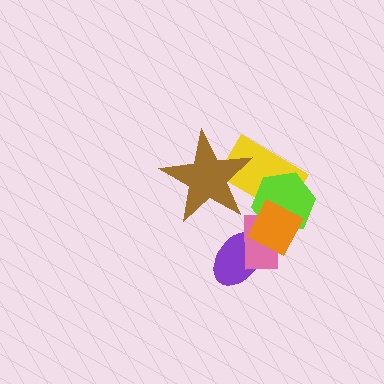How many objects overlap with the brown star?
1 object overlaps with the brown star.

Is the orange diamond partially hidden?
No, no other shape covers it.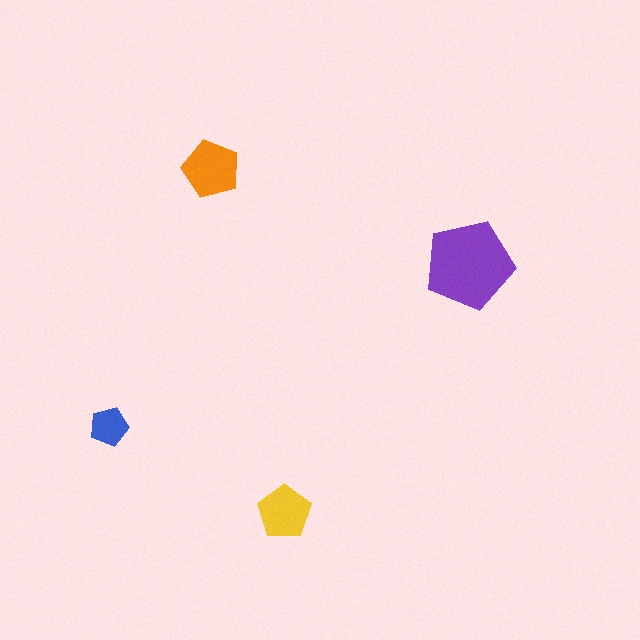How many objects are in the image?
There are 4 objects in the image.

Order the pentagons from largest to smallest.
the purple one, the orange one, the yellow one, the blue one.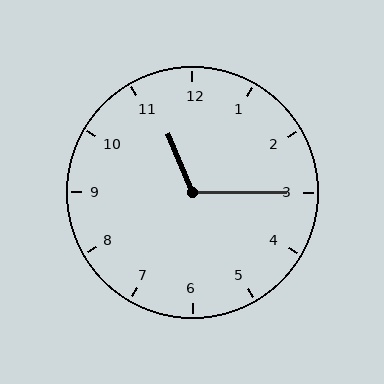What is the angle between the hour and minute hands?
Approximately 112 degrees.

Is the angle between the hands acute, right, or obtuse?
It is obtuse.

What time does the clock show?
11:15.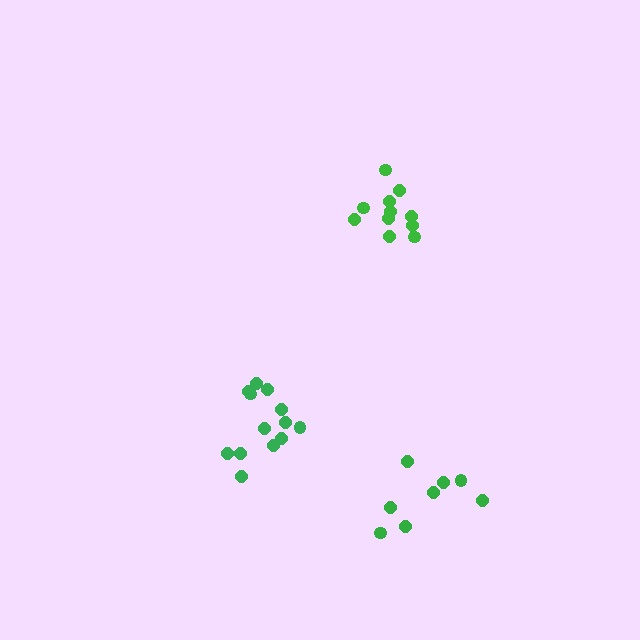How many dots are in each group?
Group 1: 11 dots, Group 2: 13 dots, Group 3: 8 dots (32 total).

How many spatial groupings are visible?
There are 3 spatial groupings.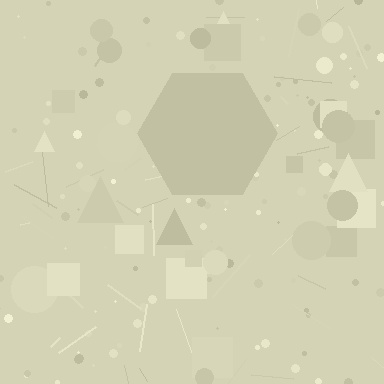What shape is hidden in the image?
A hexagon is hidden in the image.